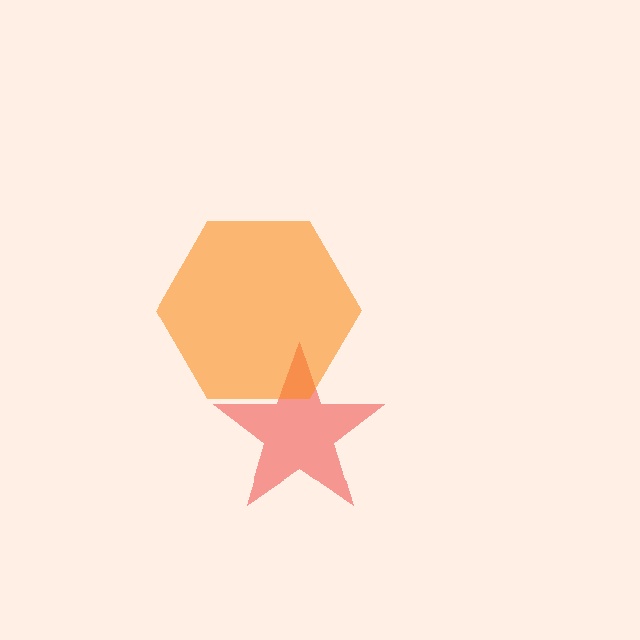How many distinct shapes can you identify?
There are 2 distinct shapes: a red star, an orange hexagon.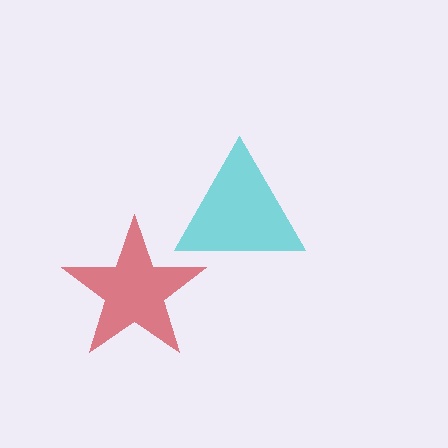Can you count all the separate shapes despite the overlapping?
Yes, there are 2 separate shapes.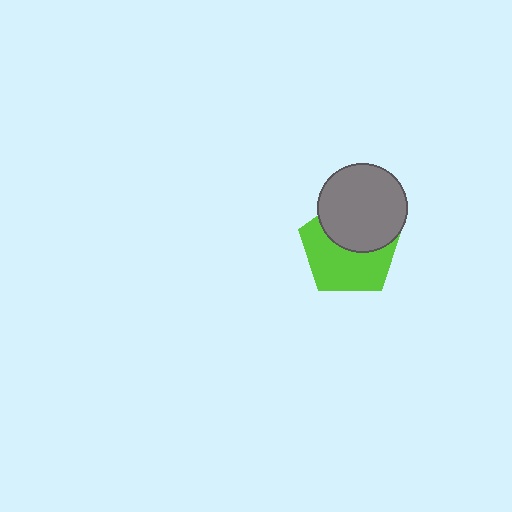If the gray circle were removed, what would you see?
You would see the complete lime pentagon.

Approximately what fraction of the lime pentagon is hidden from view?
Roughly 44% of the lime pentagon is hidden behind the gray circle.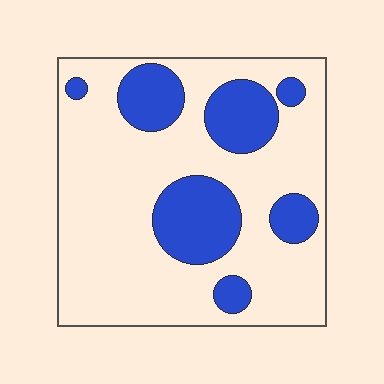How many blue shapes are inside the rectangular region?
7.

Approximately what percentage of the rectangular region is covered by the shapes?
Approximately 25%.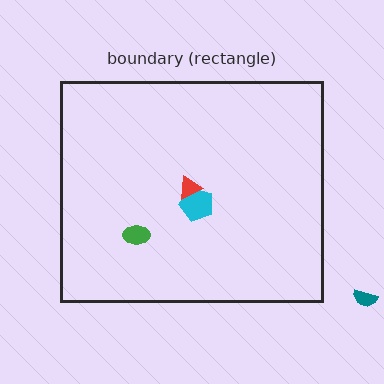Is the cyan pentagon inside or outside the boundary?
Inside.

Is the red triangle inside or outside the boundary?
Inside.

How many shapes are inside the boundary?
3 inside, 1 outside.